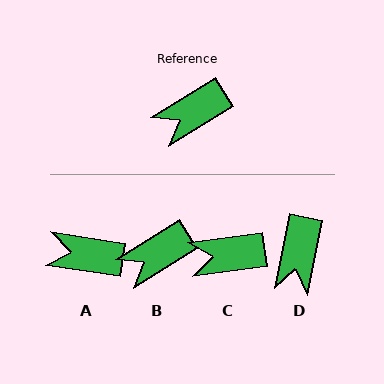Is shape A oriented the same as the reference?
No, it is off by about 40 degrees.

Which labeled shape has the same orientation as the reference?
B.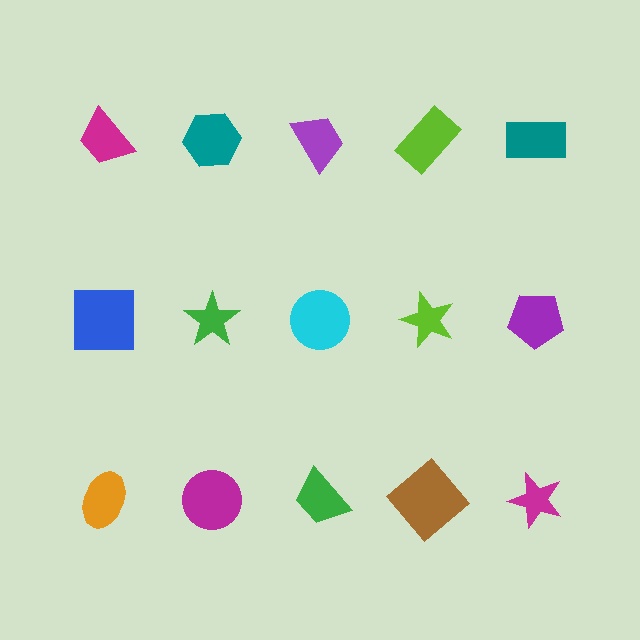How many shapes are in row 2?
5 shapes.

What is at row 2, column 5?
A purple pentagon.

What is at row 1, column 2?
A teal hexagon.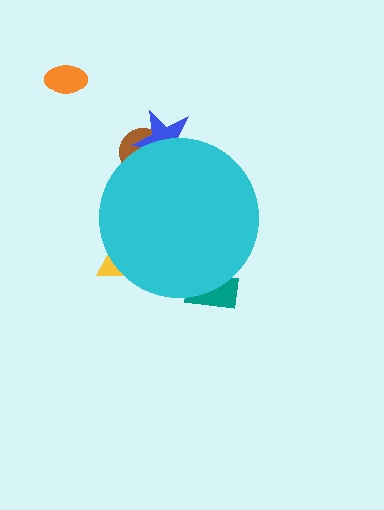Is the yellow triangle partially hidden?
Yes, the yellow triangle is partially hidden behind the cyan circle.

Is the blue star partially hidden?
Yes, the blue star is partially hidden behind the cyan circle.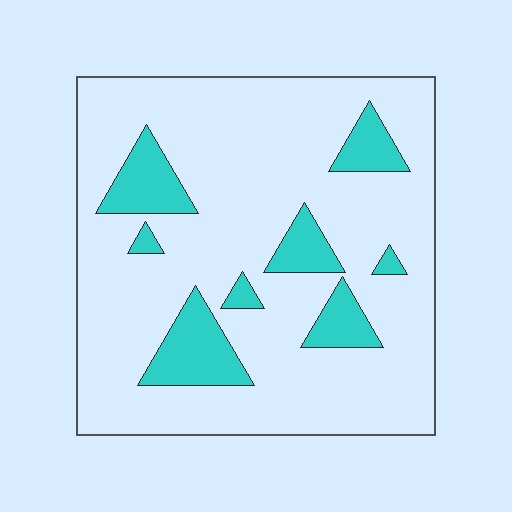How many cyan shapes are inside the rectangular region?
8.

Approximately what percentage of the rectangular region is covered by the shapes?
Approximately 15%.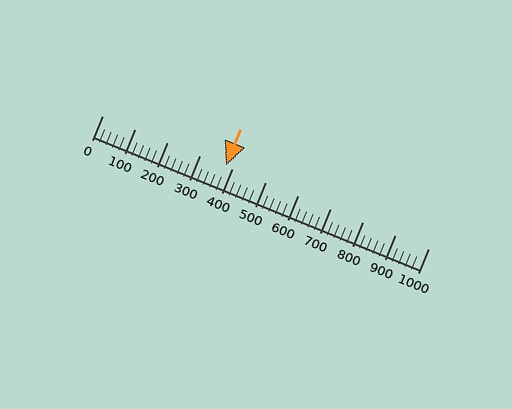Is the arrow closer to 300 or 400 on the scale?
The arrow is closer to 400.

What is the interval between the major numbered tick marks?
The major tick marks are spaced 100 units apart.